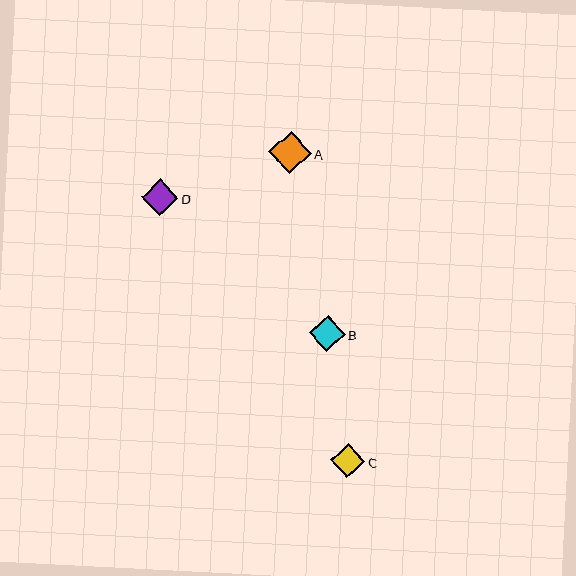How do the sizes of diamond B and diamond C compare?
Diamond B and diamond C are approximately the same size.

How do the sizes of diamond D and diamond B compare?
Diamond D and diamond B are approximately the same size.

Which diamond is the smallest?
Diamond C is the smallest with a size of approximately 34 pixels.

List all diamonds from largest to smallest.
From largest to smallest: A, D, B, C.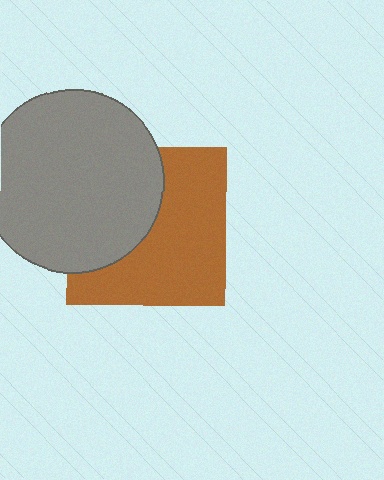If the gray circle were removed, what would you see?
You would see the complete brown square.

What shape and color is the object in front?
The object in front is a gray circle.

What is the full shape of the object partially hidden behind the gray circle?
The partially hidden object is a brown square.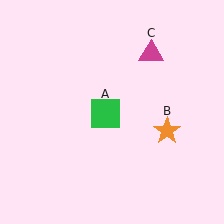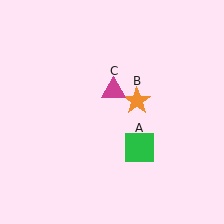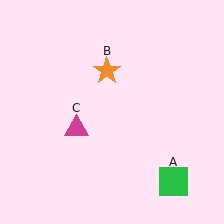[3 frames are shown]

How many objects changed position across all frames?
3 objects changed position: green square (object A), orange star (object B), magenta triangle (object C).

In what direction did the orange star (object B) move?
The orange star (object B) moved up and to the left.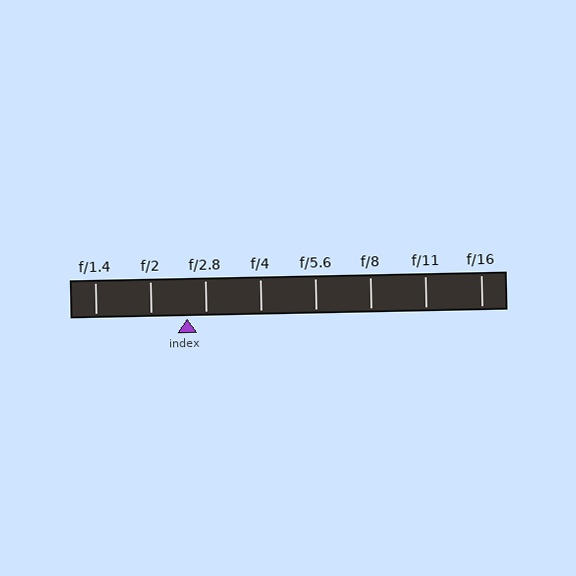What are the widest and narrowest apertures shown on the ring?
The widest aperture shown is f/1.4 and the narrowest is f/16.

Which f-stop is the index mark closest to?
The index mark is closest to f/2.8.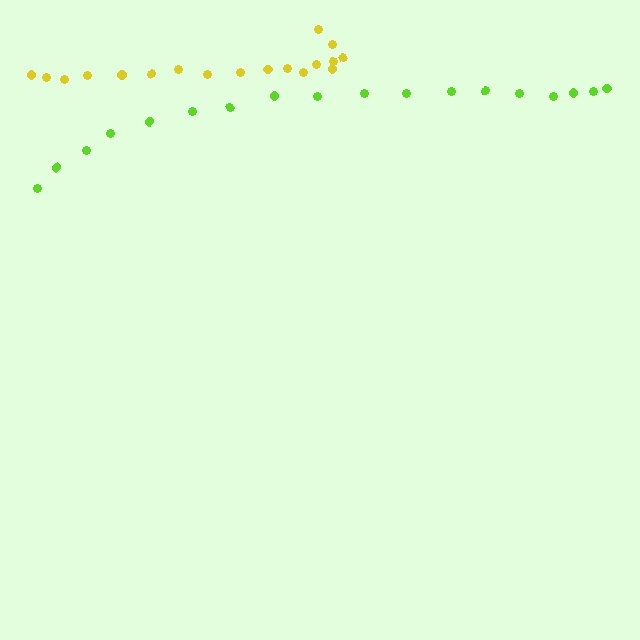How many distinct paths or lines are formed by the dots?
There are 2 distinct paths.